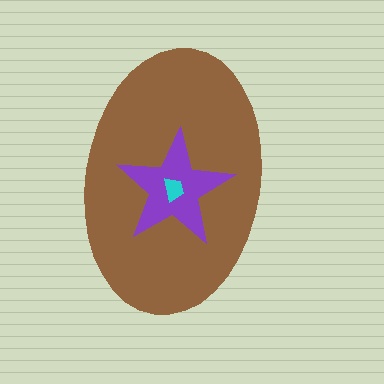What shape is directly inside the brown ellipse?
The purple star.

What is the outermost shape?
The brown ellipse.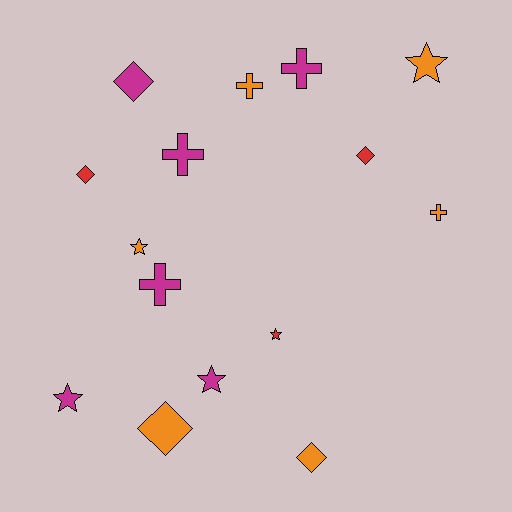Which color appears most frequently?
Magenta, with 6 objects.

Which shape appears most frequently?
Star, with 5 objects.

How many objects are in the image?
There are 15 objects.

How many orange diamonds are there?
There are 2 orange diamonds.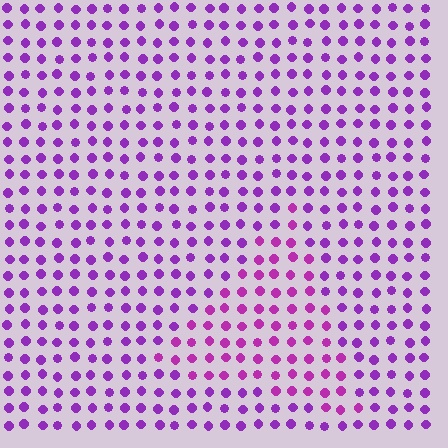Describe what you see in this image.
The image is filled with small purple elements in a uniform arrangement. A triangle-shaped region is visible where the elements are tinted to a slightly different hue, forming a subtle color boundary.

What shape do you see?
I see a triangle.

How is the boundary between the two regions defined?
The boundary is defined purely by a slight shift in hue (about 22 degrees). Spacing, size, and orientation are identical on both sides.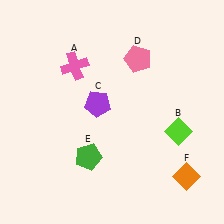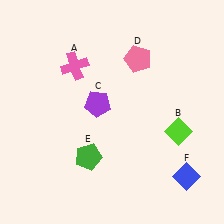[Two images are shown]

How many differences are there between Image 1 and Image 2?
There is 1 difference between the two images.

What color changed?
The diamond (F) changed from orange in Image 1 to blue in Image 2.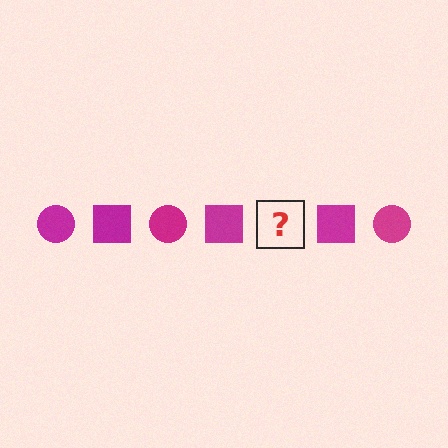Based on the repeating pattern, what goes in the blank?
The blank should be a magenta circle.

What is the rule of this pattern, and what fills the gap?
The rule is that the pattern cycles through circle, square shapes in magenta. The gap should be filled with a magenta circle.